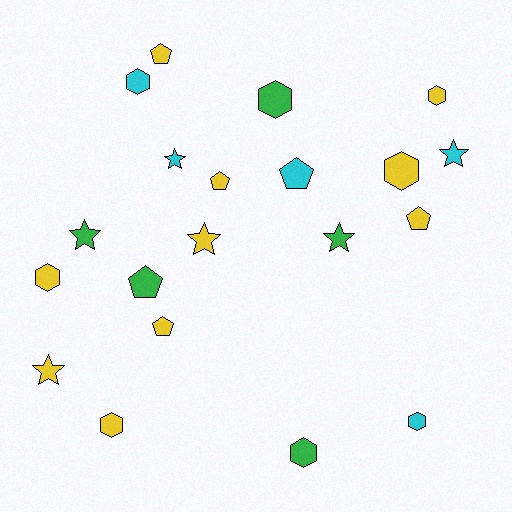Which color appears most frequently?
Yellow, with 10 objects.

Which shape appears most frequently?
Hexagon, with 8 objects.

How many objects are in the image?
There are 20 objects.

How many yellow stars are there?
There are 2 yellow stars.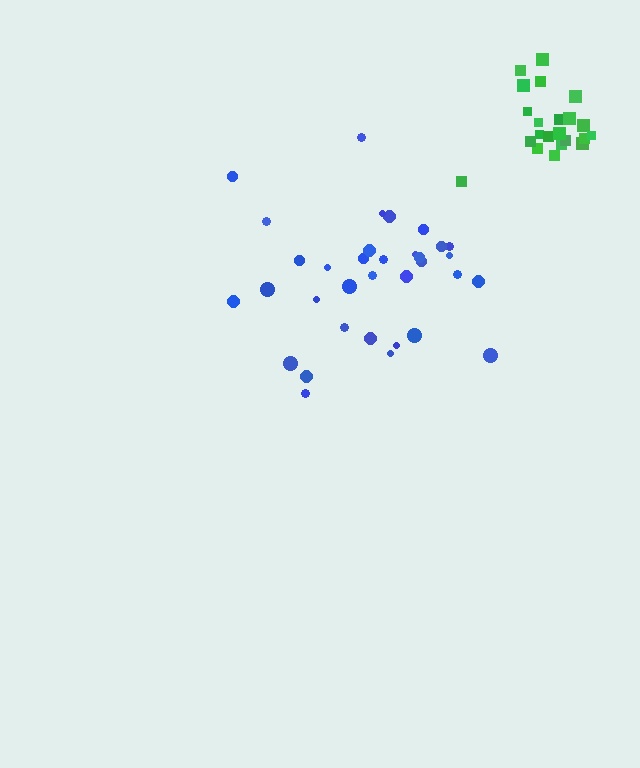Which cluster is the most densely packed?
Green.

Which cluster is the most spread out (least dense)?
Blue.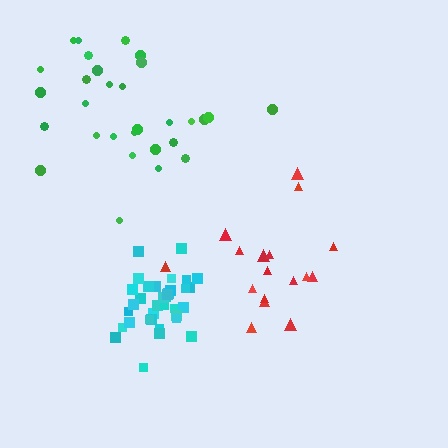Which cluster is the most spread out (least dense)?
Red.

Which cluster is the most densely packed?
Cyan.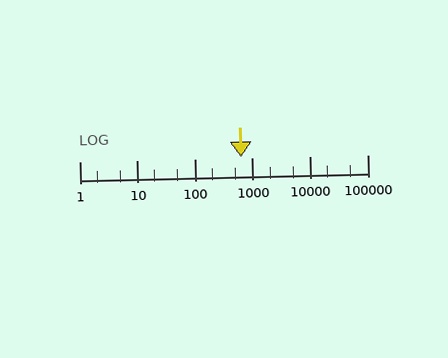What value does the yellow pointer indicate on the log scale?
The pointer indicates approximately 630.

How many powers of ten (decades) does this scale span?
The scale spans 5 decades, from 1 to 100000.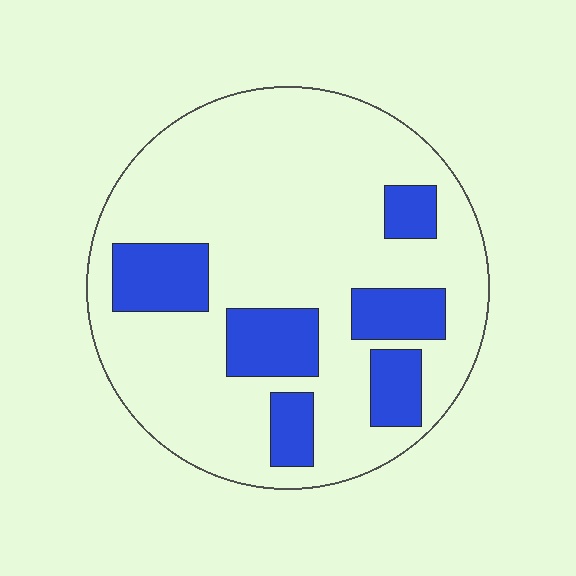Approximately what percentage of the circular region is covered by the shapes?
Approximately 20%.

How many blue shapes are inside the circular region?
6.